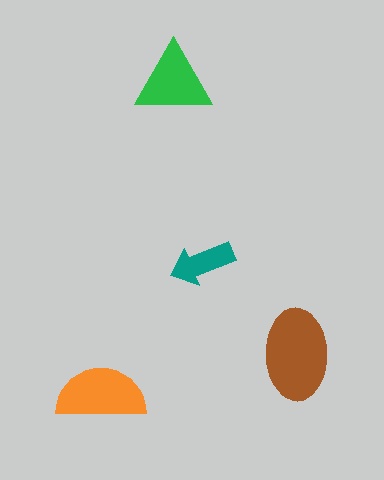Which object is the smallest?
The teal arrow.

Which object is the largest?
The brown ellipse.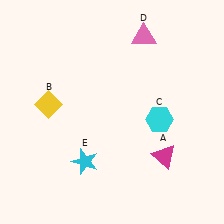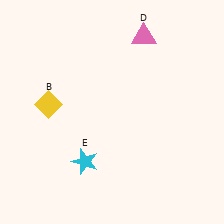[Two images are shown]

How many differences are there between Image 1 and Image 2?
There are 2 differences between the two images.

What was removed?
The magenta triangle (A), the cyan hexagon (C) were removed in Image 2.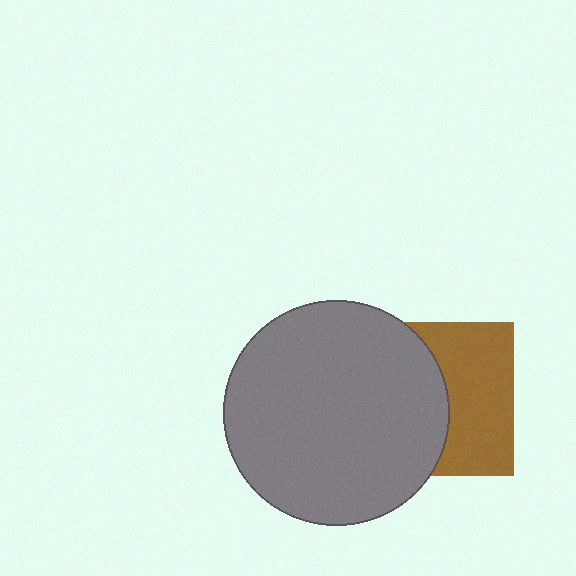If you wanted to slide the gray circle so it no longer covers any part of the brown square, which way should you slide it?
Slide it left — that is the most direct way to separate the two shapes.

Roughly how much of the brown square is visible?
About half of it is visible (roughly 48%).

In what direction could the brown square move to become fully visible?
The brown square could move right. That would shift it out from behind the gray circle entirely.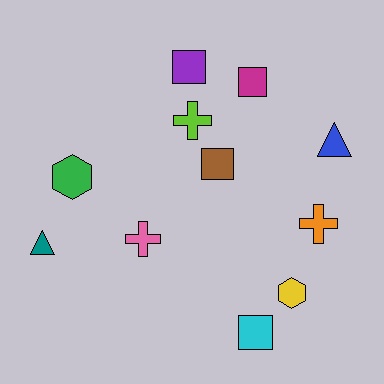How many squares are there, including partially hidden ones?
There are 4 squares.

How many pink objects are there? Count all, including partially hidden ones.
There is 1 pink object.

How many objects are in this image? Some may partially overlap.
There are 11 objects.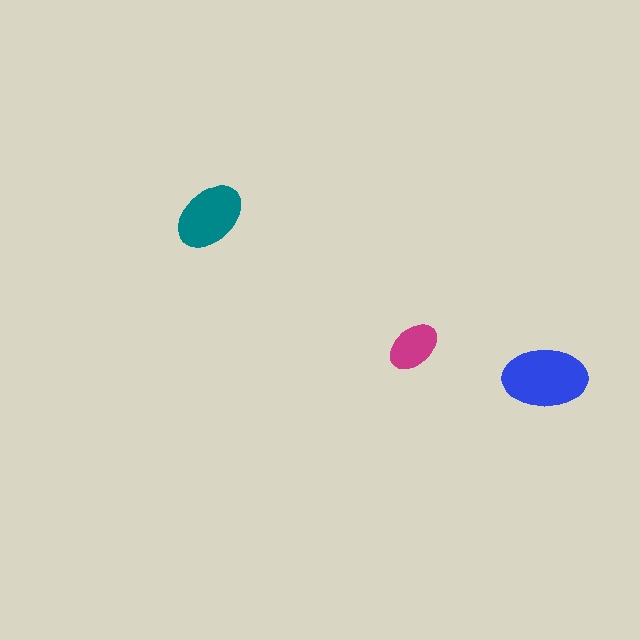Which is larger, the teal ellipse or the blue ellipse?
The blue one.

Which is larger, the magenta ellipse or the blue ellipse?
The blue one.